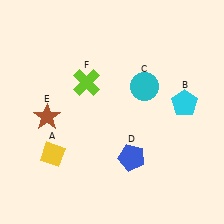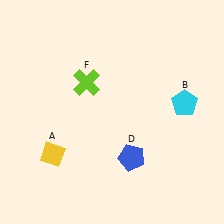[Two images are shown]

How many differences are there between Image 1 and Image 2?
There are 2 differences between the two images.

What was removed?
The brown star (E), the cyan circle (C) were removed in Image 2.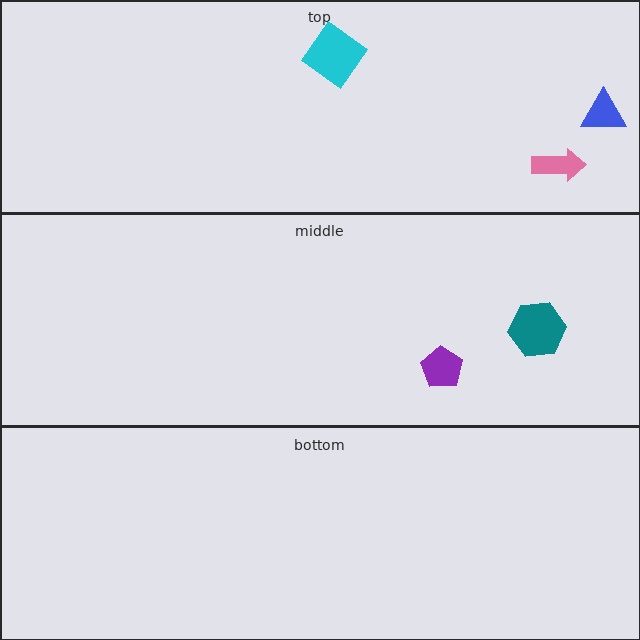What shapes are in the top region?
The pink arrow, the blue triangle, the cyan diamond.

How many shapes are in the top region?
3.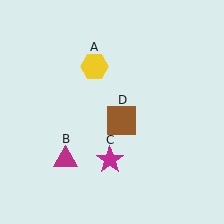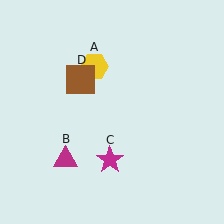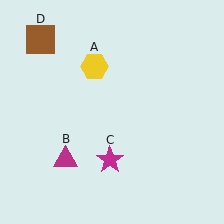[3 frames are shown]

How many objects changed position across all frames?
1 object changed position: brown square (object D).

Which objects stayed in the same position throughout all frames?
Yellow hexagon (object A) and magenta triangle (object B) and magenta star (object C) remained stationary.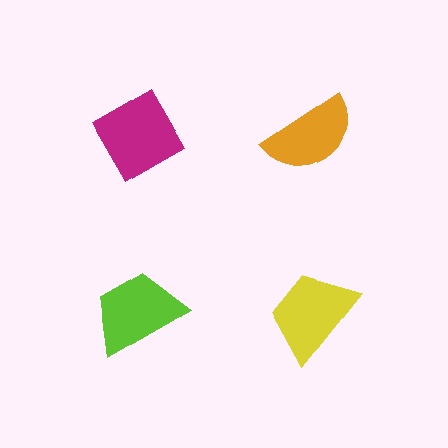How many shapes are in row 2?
2 shapes.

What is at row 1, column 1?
A magenta diamond.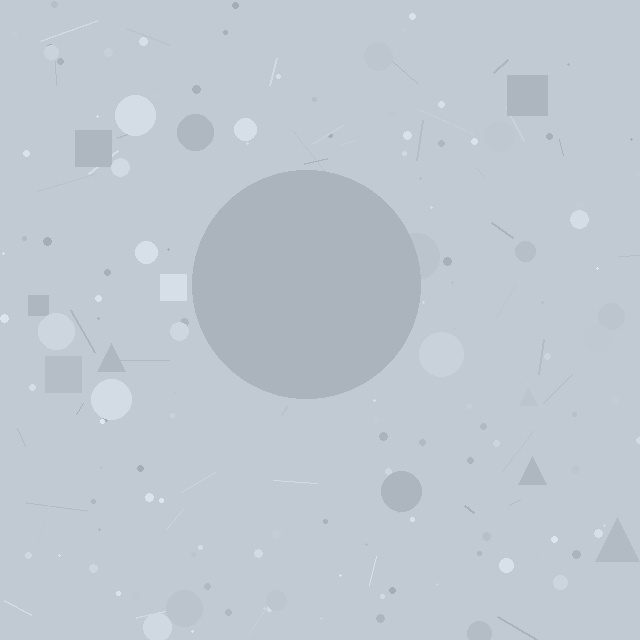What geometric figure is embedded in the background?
A circle is embedded in the background.